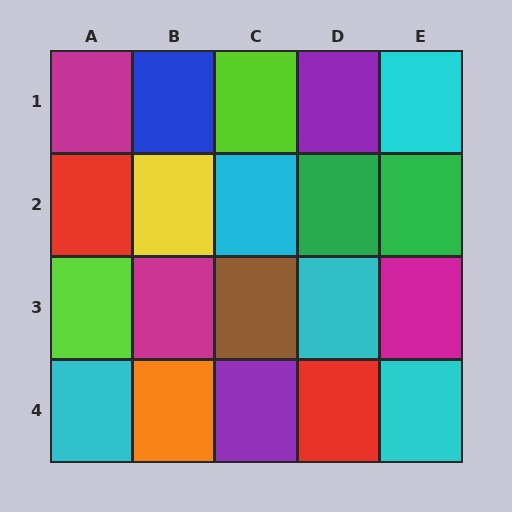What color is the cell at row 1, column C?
Lime.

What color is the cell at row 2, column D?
Green.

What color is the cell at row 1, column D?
Purple.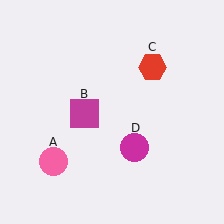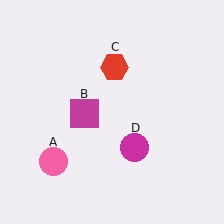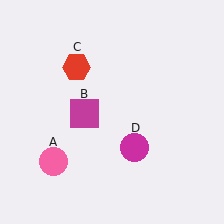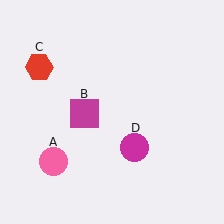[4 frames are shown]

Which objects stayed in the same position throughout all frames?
Pink circle (object A) and magenta square (object B) and magenta circle (object D) remained stationary.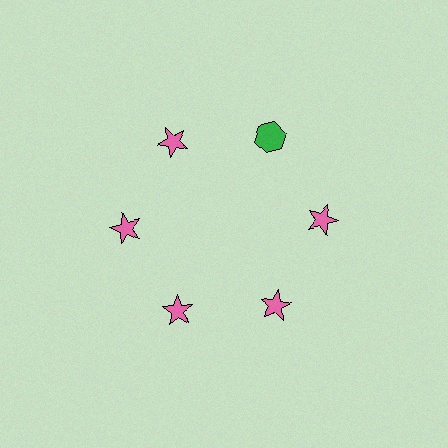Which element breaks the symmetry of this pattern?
The green hexagon at roughly the 1 o'clock position breaks the symmetry. All other shapes are pink stars.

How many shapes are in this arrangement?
There are 6 shapes arranged in a ring pattern.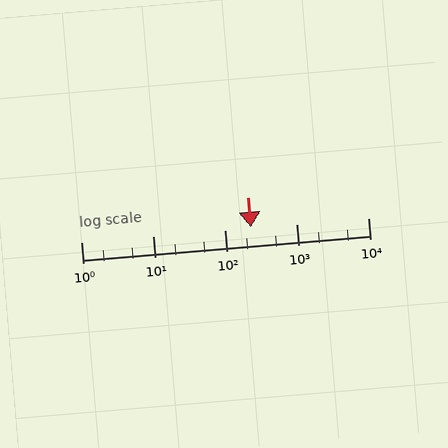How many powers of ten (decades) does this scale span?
The scale spans 4 decades, from 1 to 10000.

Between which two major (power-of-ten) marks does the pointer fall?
The pointer is between 100 and 1000.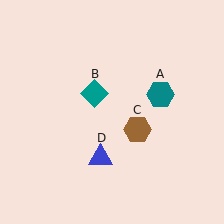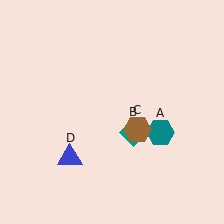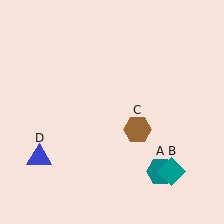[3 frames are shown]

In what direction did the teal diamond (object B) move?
The teal diamond (object B) moved down and to the right.